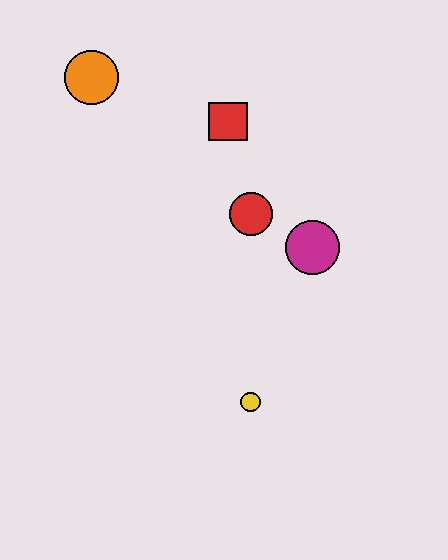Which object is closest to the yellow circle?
The magenta circle is closest to the yellow circle.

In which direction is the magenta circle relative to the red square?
The magenta circle is below the red square.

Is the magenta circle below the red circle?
Yes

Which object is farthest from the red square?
The yellow circle is farthest from the red square.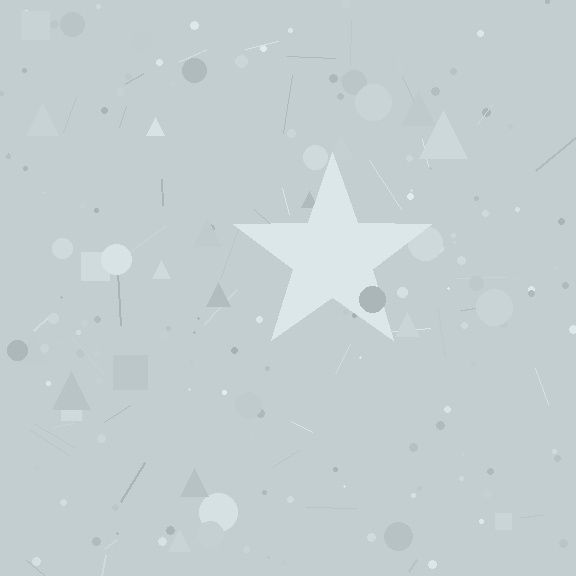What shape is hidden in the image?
A star is hidden in the image.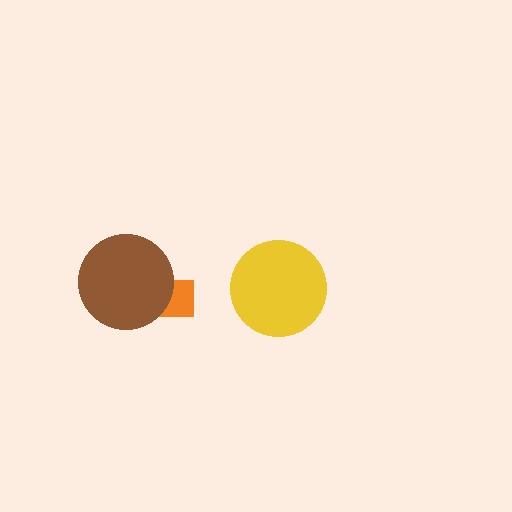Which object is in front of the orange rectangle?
The brown circle is in front of the orange rectangle.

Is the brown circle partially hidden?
No, no other shape covers it.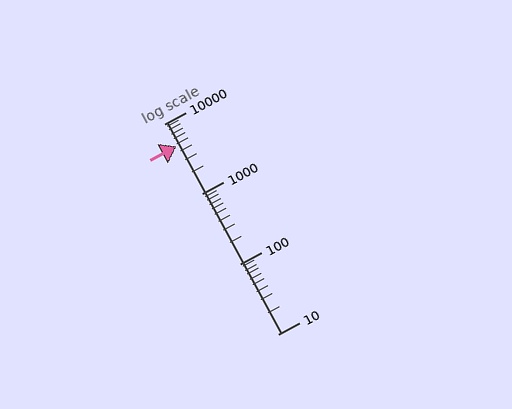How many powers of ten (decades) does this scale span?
The scale spans 3 decades, from 10 to 10000.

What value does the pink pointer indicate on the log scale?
The pointer indicates approximately 4800.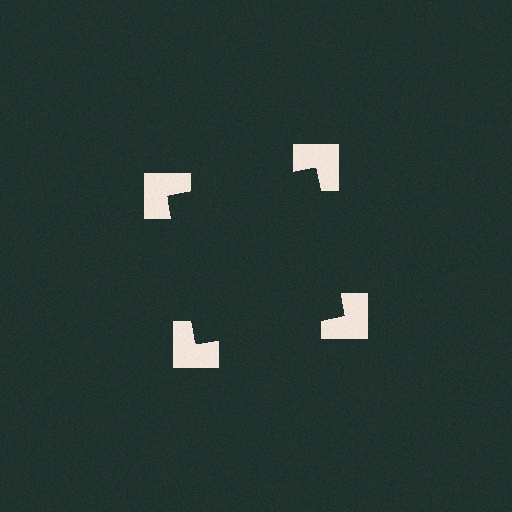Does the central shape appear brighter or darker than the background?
It typically appears slightly darker than the background, even though no actual brightness change is drawn.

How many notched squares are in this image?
There are 4 — one at each vertex of the illusory square.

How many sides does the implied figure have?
4 sides.